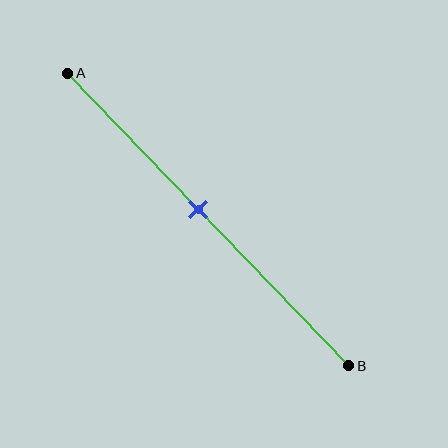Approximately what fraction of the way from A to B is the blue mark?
The blue mark is approximately 45% of the way from A to B.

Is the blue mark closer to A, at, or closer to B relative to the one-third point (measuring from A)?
The blue mark is closer to point B than the one-third point of segment AB.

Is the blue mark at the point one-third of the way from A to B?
No, the mark is at about 45% from A, not at the 33% one-third point.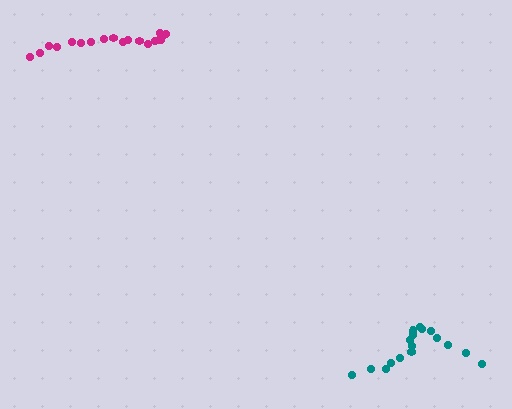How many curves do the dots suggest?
There are 2 distinct paths.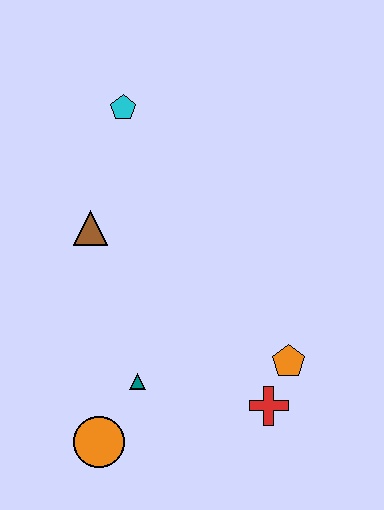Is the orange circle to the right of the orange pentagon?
No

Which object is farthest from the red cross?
The cyan pentagon is farthest from the red cross.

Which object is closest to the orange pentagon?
The red cross is closest to the orange pentagon.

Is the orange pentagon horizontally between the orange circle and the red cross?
No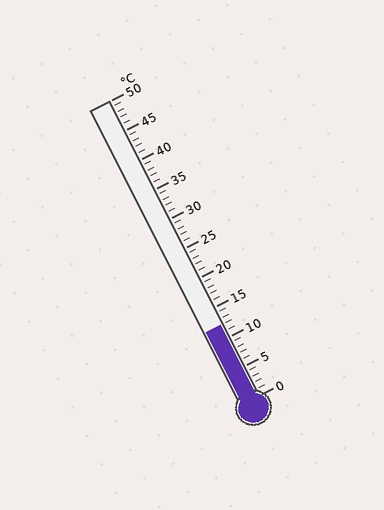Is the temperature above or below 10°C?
The temperature is above 10°C.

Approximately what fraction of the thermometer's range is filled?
The thermometer is filled to approximately 25% of its range.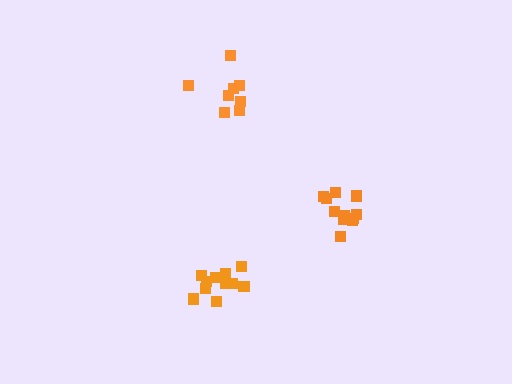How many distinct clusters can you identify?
There are 3 distinct clusters.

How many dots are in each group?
Group 1: 8 dots, Group 2: 11 dots, Group 3: 11 dots (30 total).